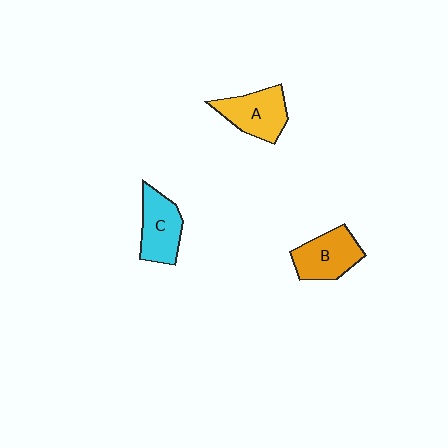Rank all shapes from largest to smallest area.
From largest to smallest: A (yellow), B (orange), C (cyan).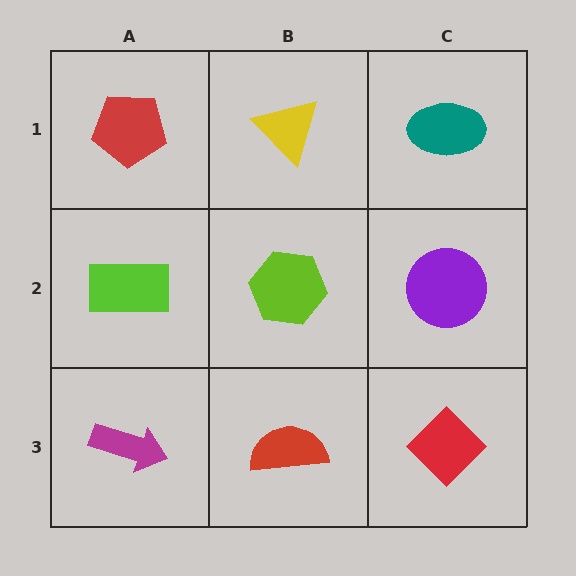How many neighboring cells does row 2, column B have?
4.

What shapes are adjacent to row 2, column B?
A yellow triangle (row 1, column B), a red semicircle (row 3, column B), a lime rectangle (row 2, column A), a purple circle (row 2, column C).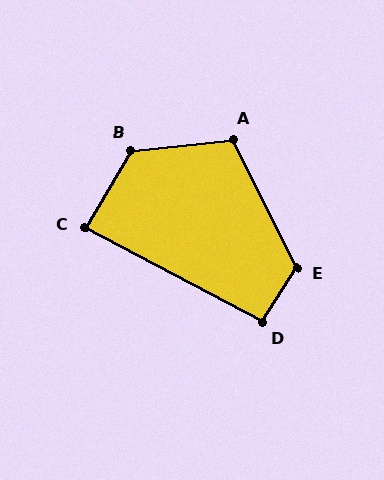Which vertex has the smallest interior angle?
C, at approximately 87 degrees.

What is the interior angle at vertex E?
Approximately 122 degrees (obtuse).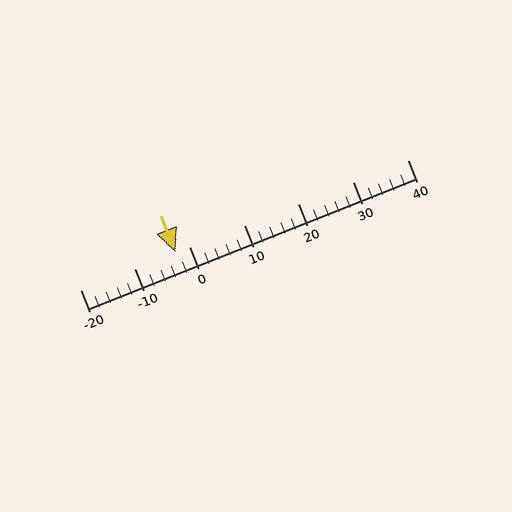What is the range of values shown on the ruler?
The ruler shows values from -20 to 40.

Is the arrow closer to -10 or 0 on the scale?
The arrow is closer to 0.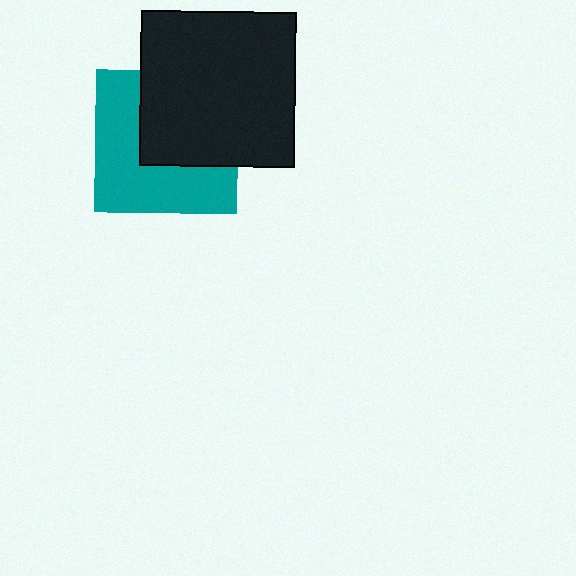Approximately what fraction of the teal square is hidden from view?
Roughly 46% of the teal square is hidden behind the black square.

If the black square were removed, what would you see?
You would see the complete teal square.